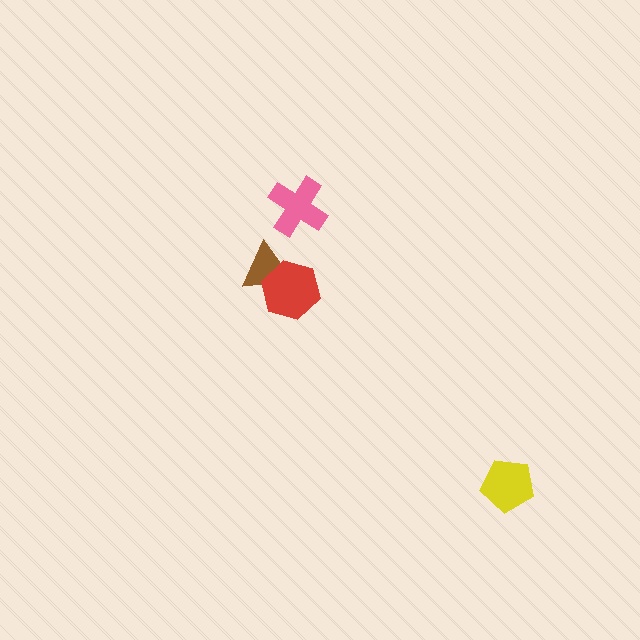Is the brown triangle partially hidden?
Yes, it is partially covered by another shape.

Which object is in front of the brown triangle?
The red hexagon is in front of the brown triangle.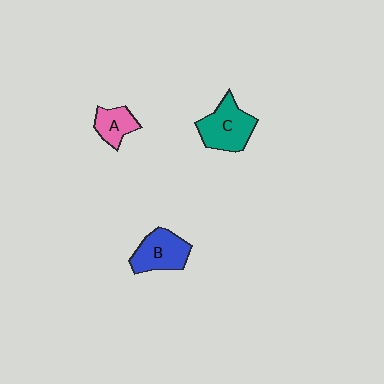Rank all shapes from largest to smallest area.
From largest to smallest: C (teal), B (blue), A (pink).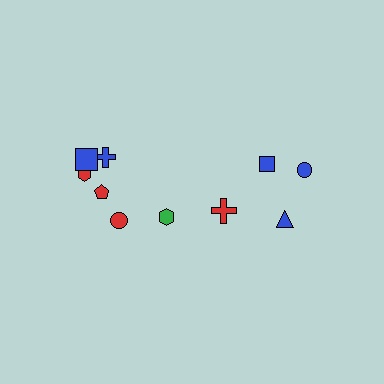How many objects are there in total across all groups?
There are 10 objects.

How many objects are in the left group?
There are 6 objects.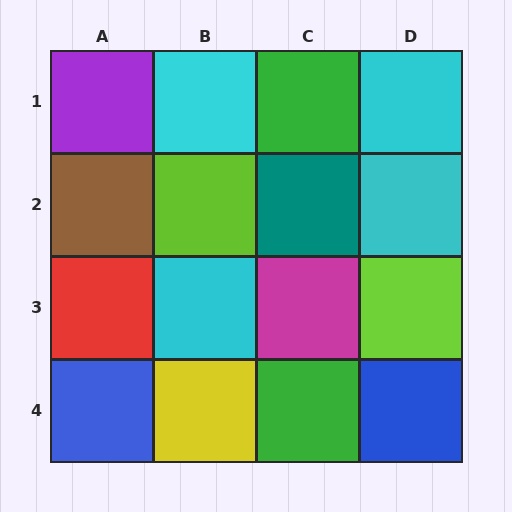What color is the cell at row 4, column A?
Blue.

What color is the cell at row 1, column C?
Green.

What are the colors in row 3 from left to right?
Red, cyan, magenta, lime.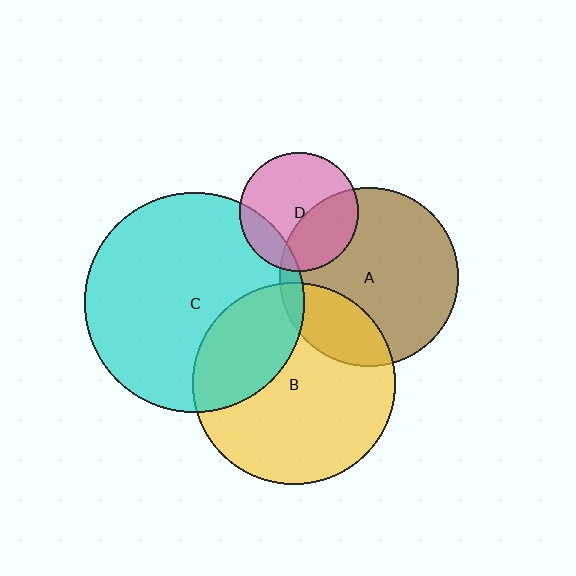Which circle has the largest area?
Circle C (cyan).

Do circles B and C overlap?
Yes.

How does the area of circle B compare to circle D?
Approximately 2.9 times.